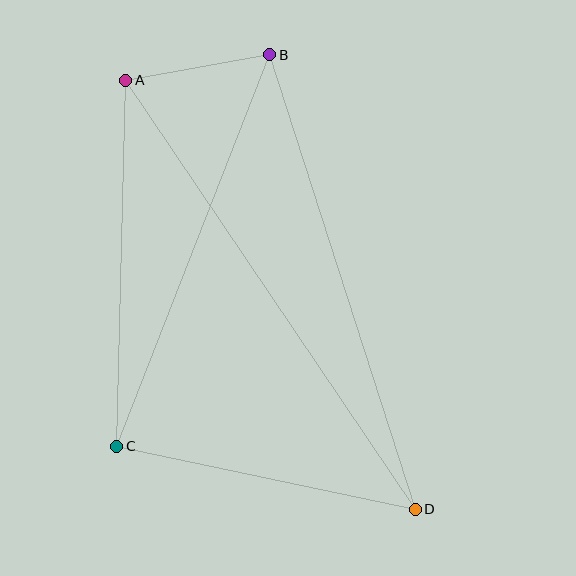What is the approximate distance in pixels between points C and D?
The distance between C and D is approximately 305 pixels.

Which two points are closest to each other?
Points A and B are closest to each other.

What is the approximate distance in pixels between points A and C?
The distance between A and C is approximately 366 pixels.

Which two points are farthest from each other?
Points A and D are farthest from each other.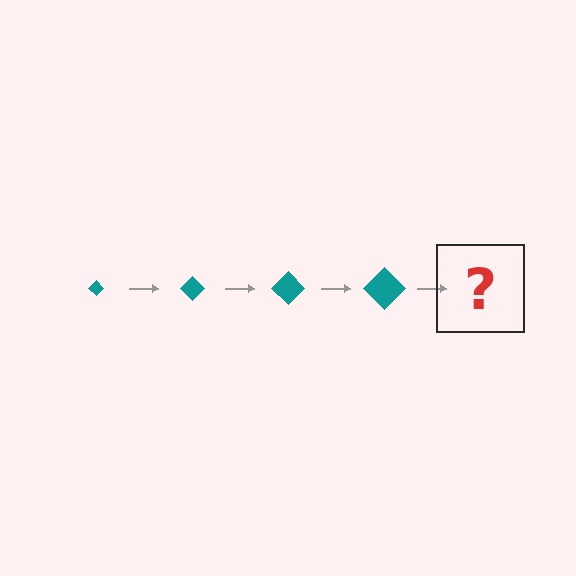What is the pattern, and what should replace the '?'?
The pattern is that the diamond gets progressively larger each step. The '?' should be a teal diamond, larger than the previous one.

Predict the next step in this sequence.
The next step is a teal diamond, larger than the previous one.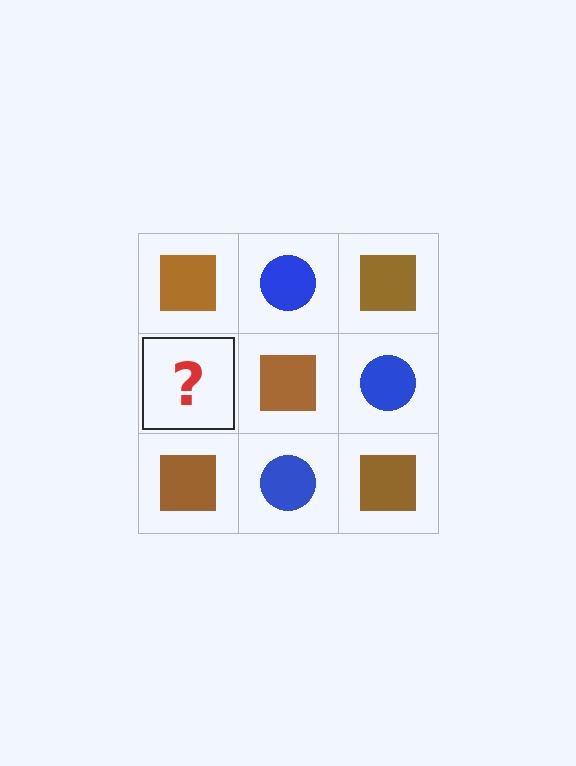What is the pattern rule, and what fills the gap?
The rule is that it alternates brown square and blue circle in a checkerboard pattern. The gap should be filled with a blue circle.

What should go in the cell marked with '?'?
The missing cell should contain a blue circle.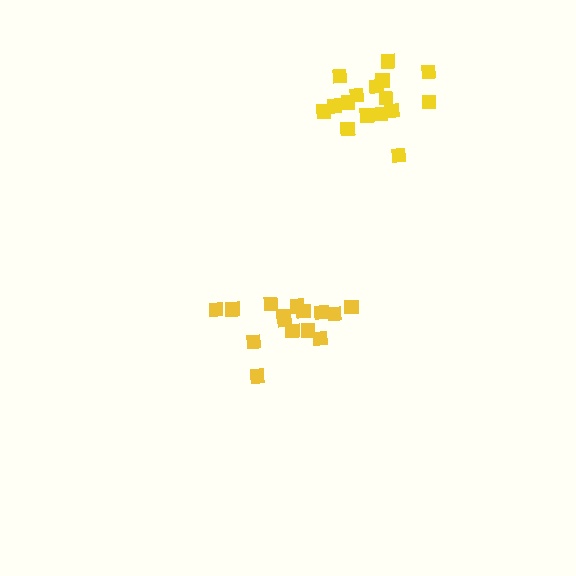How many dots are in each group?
Group 1: 15 dots, Group 2: 16 dots (31 total).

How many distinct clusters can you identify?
There are 2 distinct clusters.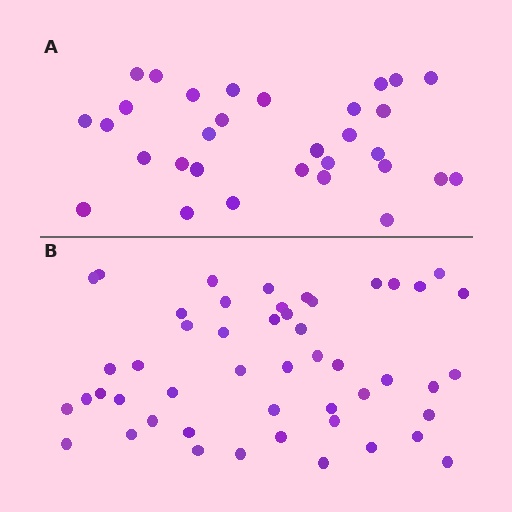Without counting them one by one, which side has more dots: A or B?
Region B (the bottom region) has more dots.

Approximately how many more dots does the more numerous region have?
Region B has approximately 20 more dots than region A.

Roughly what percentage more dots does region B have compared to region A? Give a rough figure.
About 60% more.